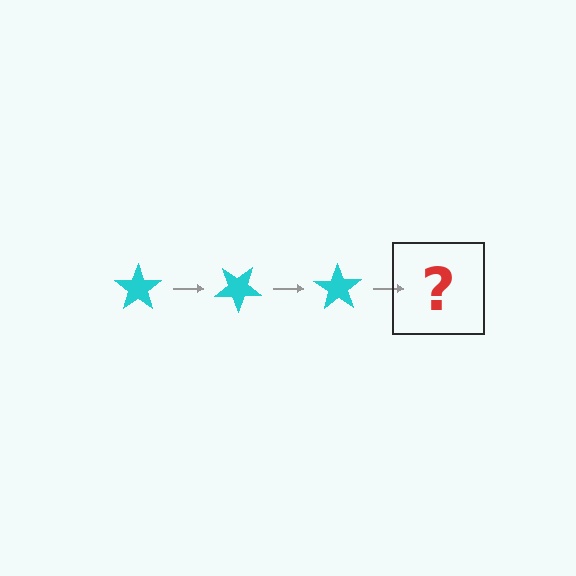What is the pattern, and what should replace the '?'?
The pattern is that the star rotates 35 degrees each step. The '?' should be a cyan star rotated 105 degrees.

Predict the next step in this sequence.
The next step is a cyan star rotated 105 degrees.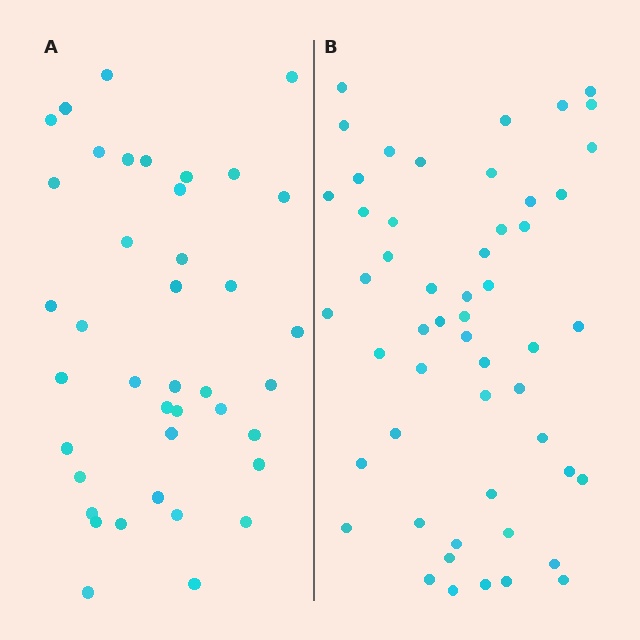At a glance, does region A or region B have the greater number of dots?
Region B (the right region) has more dots.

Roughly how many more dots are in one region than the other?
Region B has approximately 15 more dots than region A.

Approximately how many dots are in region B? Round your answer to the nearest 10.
About 50 dots. (The exact count is 53, which rounds to 50.)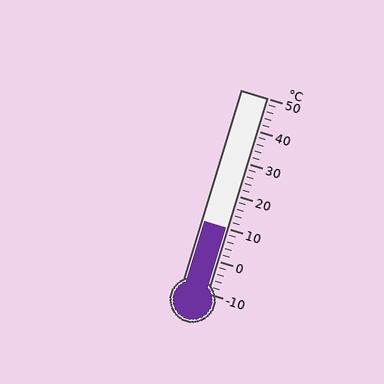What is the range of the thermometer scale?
The thermometer scale ranges from -10°C to 50°C.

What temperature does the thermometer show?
The thermometer shows approximately 10°C.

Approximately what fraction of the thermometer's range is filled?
The thermometer is filled to approximately 35% of its range.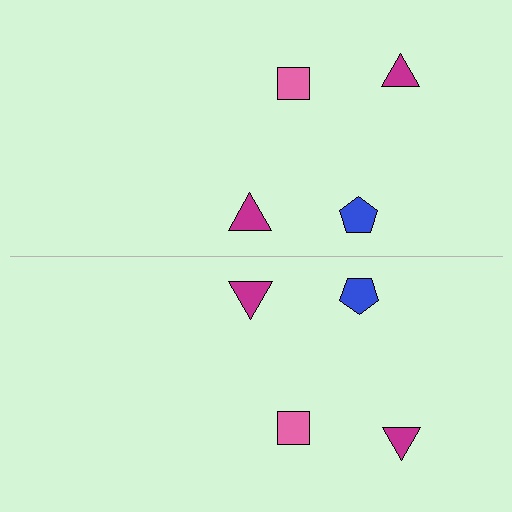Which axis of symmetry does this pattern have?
The pattern has a horizontal axis of symmetry running through the center of the image.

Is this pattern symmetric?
Yes, this pattern has bilateral (reflection) symmetry.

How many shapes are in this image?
There are 8 shapes in this image.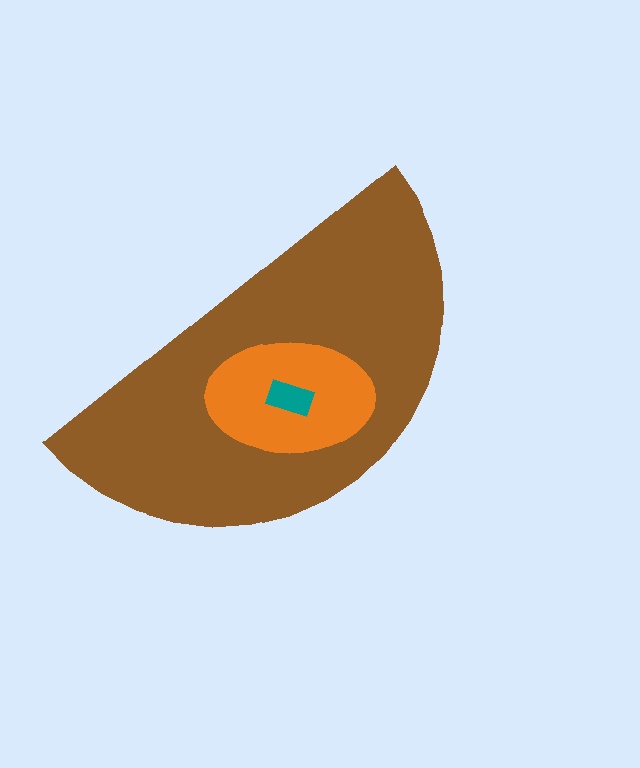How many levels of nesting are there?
3.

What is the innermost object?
The teal rectangle.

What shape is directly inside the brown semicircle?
The orange ellipse.